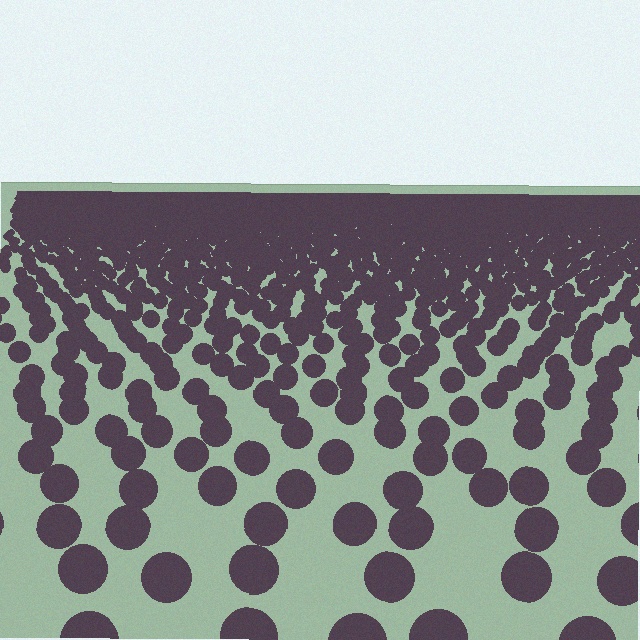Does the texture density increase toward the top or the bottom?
Density increases toward the top.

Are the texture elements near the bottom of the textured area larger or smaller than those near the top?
Larger. Near the bottom, elements are closer to the viewer and appear at a bigger on-screen size.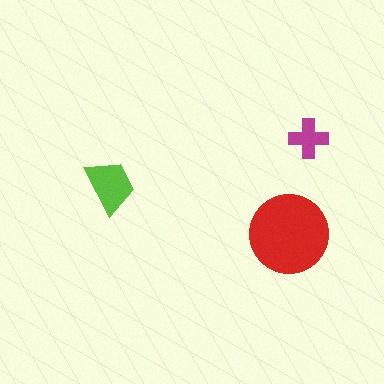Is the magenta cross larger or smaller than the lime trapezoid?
Smaller.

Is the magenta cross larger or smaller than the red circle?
Smaller.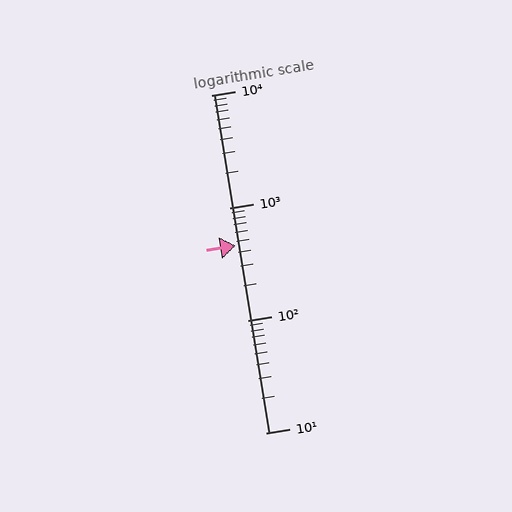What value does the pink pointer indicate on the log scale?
The pointer indicates approximately 460.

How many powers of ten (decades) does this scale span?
The scale spans 3 decades, from 10 to 10000.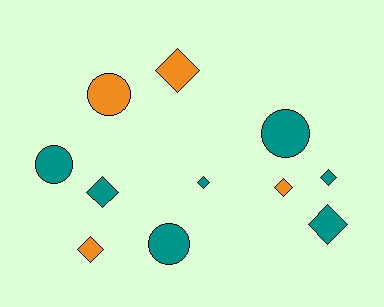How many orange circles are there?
There is 1 orange circle.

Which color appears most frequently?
Teal, with 7 objects.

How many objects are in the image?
There are 11 objects.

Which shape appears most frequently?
Diamond, with 7 objects.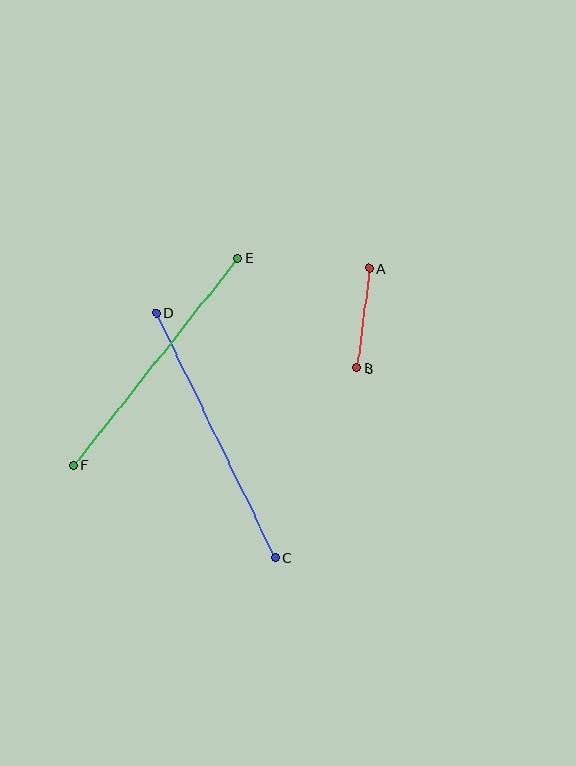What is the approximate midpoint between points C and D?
The midpoint is at approximately (216, 435) pixels.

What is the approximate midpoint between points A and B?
The midpoint is at approximately (363, 318) pixels.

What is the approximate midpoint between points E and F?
The midpoint is at approximately (156, 362) pixels.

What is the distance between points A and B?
The distance is approximately 100 pixels.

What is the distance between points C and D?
The distance is approximately 272 pixels.